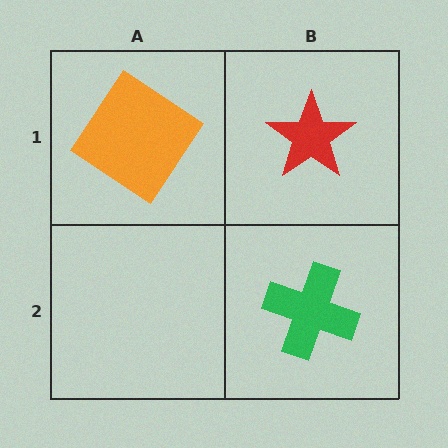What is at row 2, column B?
A green cross.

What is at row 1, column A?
An orange diamond.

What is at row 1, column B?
A red star.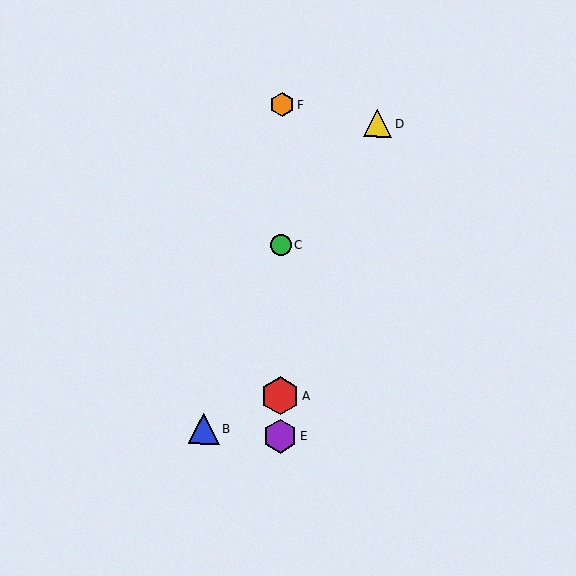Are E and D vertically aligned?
No, E is at x≈280 and D is at x≈377.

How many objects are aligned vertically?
4 objects (A, C, E, F) are aligned vertically.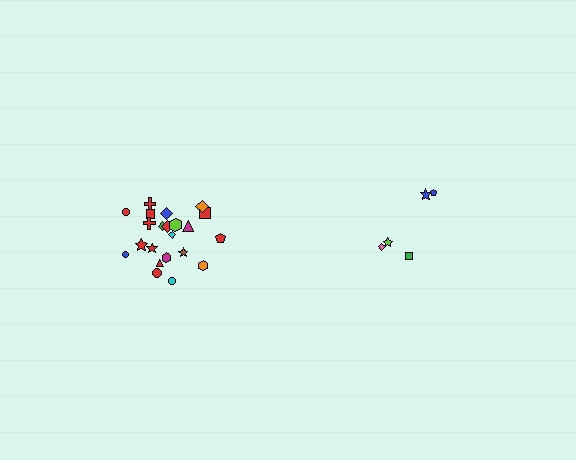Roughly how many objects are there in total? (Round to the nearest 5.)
Roughly 25 objects in total.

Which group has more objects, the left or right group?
The left group.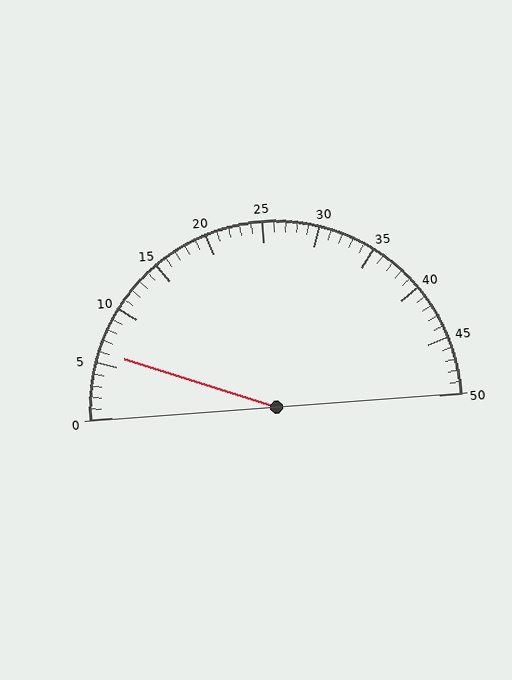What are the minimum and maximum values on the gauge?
The gauge ranges from 0 to 50.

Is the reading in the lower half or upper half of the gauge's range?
The reading is in the lower half of the range (0 to 50).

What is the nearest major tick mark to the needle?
The nearest major tick mark is 5.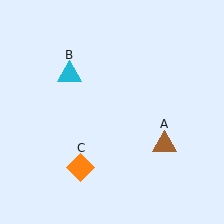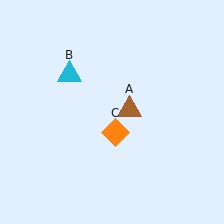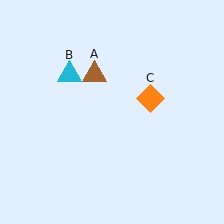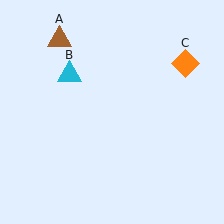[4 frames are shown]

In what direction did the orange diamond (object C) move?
The orange diamond (object C) moved up and to the right.